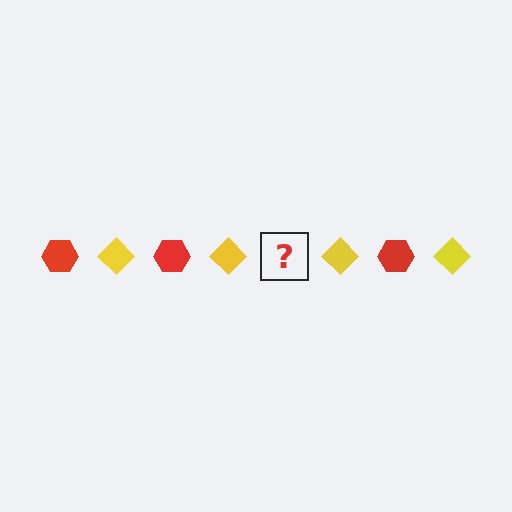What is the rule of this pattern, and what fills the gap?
The rule is that the pattern alternates between red hexagon and yellow diamond. The gap should be filled with a red hexagon.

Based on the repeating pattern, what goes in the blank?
The blank should be a red hexagon.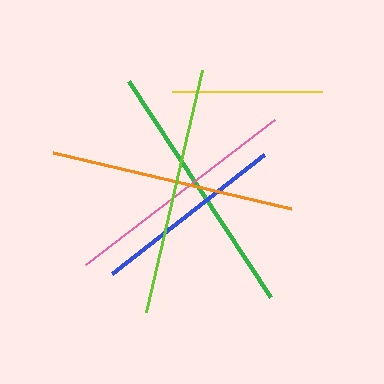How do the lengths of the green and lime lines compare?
The green and lime lines are approximately the same length.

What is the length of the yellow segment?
The yellow segment is approximately 150 pixels long.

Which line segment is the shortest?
The yellow line is the shortest at approximately 150 pixels.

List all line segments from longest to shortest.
From longest to shortest: green, lime, orange, pink, blue, yellow.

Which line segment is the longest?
The green line is the longest at approximately 259 pixels.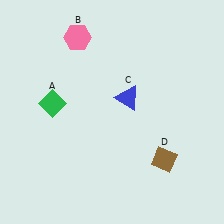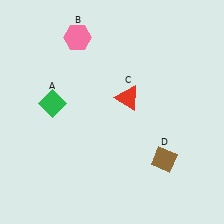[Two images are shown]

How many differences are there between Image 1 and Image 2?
There is 1 difference between the two images.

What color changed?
The triangle (C) changed from blue in Image 1 to red in Image 2.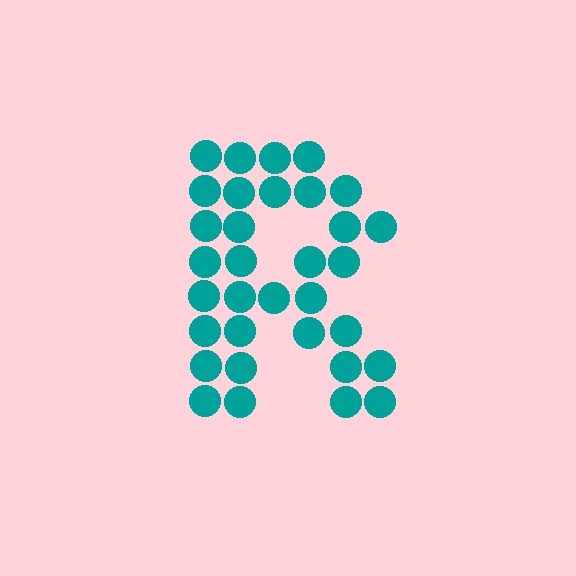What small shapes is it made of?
It is made of small circles.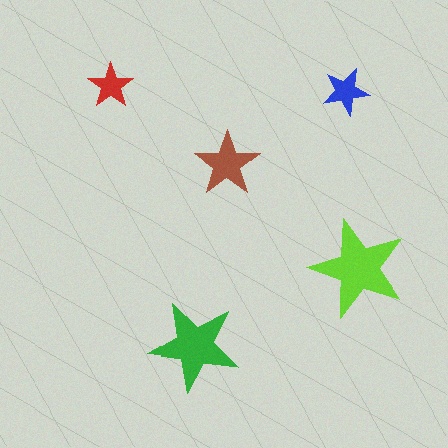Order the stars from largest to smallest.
the lime one, the green one, the brown one, the blue one, the red one.